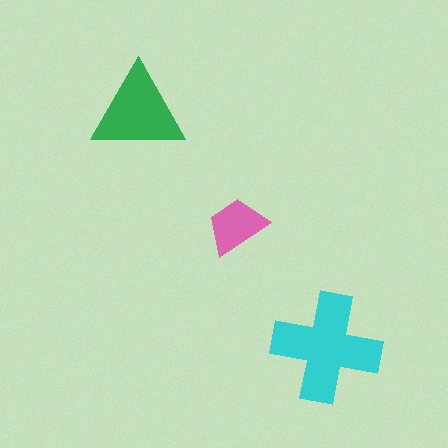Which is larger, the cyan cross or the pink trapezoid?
The cyan cross.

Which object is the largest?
The cyan cross.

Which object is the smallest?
The pink trapezoid.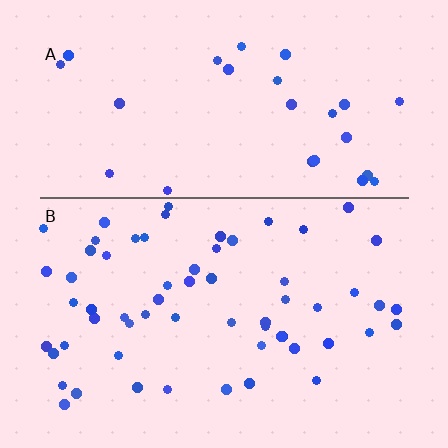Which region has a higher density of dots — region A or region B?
B (the bottom).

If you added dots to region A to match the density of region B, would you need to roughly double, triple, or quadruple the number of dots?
Approximately double.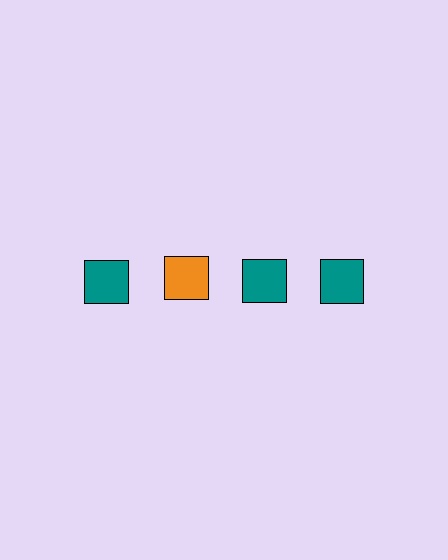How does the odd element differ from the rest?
It has a different color: orange instead of teal.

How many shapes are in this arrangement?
There are 4 shapes arranged in a grid pattern.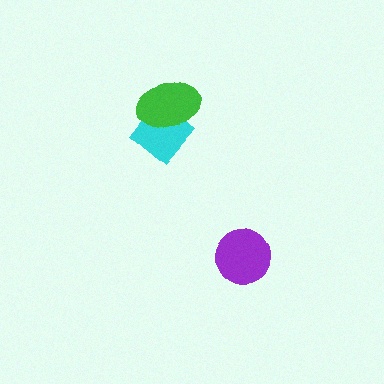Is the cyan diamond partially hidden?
Yes, it is partially covered by another shape.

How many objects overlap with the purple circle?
0 objects overlap with the purple circle.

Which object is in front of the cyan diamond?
The green ellipse is in front of the cyan diamond.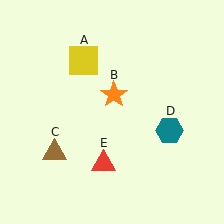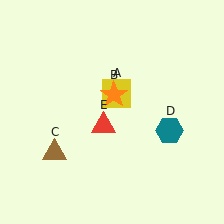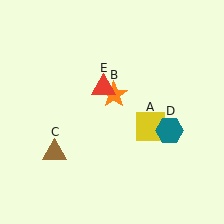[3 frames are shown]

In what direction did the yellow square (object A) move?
The yellow square (object A) moved down and to the right.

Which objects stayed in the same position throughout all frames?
Orange star (object B) and brown triangle (object C) and teal hexagon (object D) remained stationary.